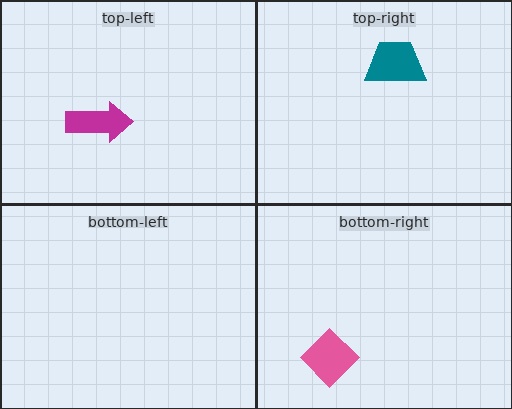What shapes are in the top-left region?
The magenta arrow.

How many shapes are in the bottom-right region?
1.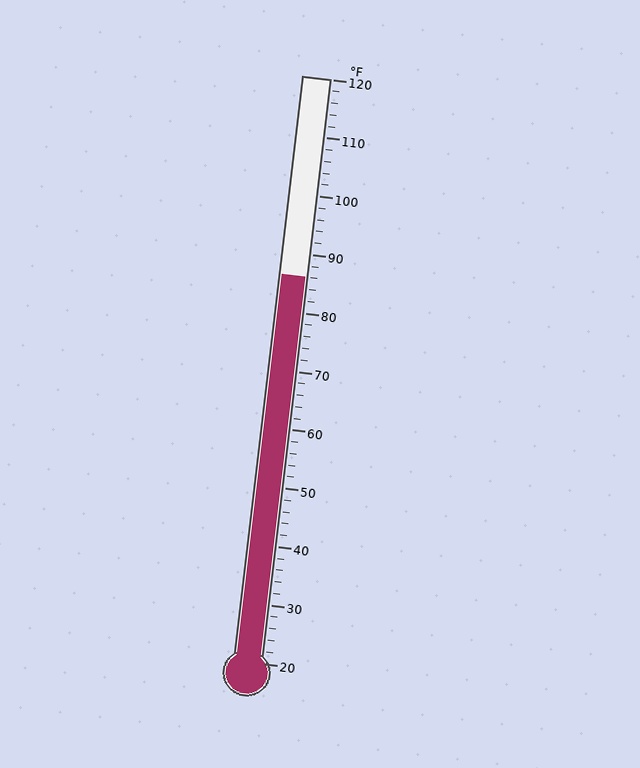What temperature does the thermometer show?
The thermometer shows approximately 86°F.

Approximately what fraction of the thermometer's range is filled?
The thermometer is filled to approximately 65% of its range.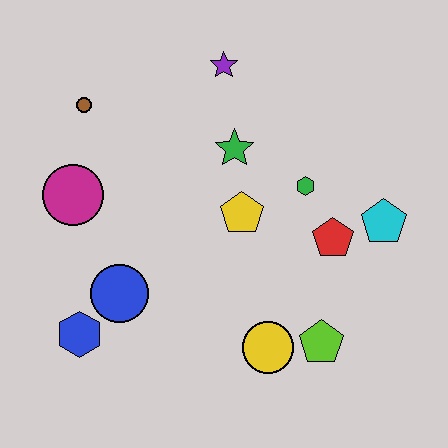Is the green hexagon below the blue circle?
No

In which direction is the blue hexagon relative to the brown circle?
The blue hexagon is below the brown circle.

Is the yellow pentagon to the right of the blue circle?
Yes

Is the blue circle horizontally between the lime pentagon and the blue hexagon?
Yes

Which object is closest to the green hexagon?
The red pentagon is closest to the green hexagon.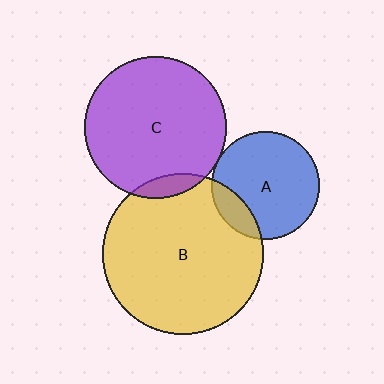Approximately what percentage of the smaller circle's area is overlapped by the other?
Approximately 5%.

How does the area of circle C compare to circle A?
Approximately 1.7 times.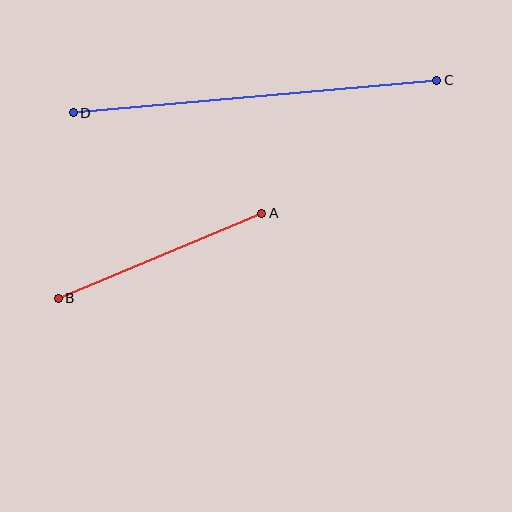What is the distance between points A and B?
The distance is approximately 220 pixels.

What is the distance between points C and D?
The distance is approximately 365 pixels.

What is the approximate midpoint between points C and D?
The midpoint is at approximately (255, 96) pixels.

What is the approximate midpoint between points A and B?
The midpoint is at approximately (160, 256) pixels.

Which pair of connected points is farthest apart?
Points C and D are farthest apart.